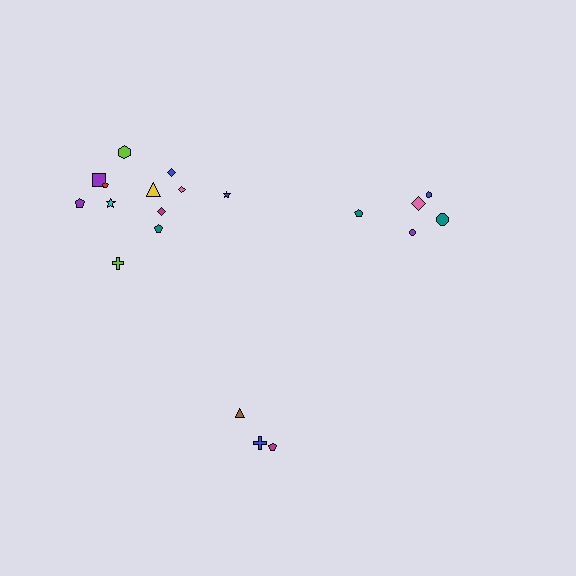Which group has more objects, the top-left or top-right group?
The top-left group.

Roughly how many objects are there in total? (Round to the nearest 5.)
Roughly 20 objects in total.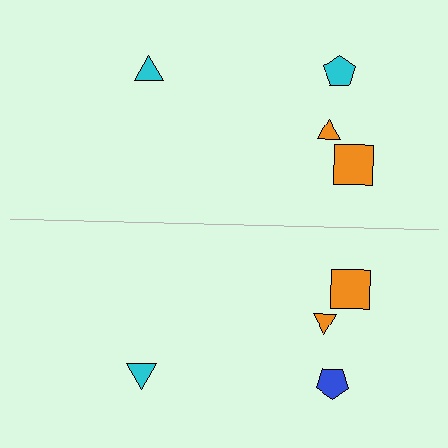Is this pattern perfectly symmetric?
No, the pattern is not perfectly symmetric. The blue pentagon on the bottom side breaks the symmetry — its mirror counterpart is cyan.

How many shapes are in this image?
There are 8 shapes in this image.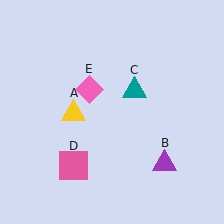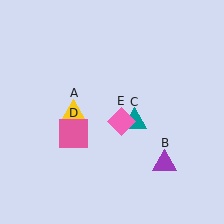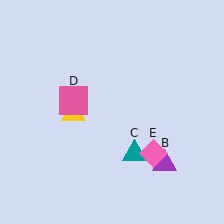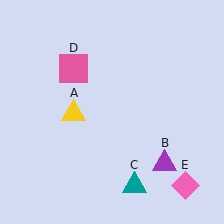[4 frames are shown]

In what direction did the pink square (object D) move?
The pink square (object D) moved up.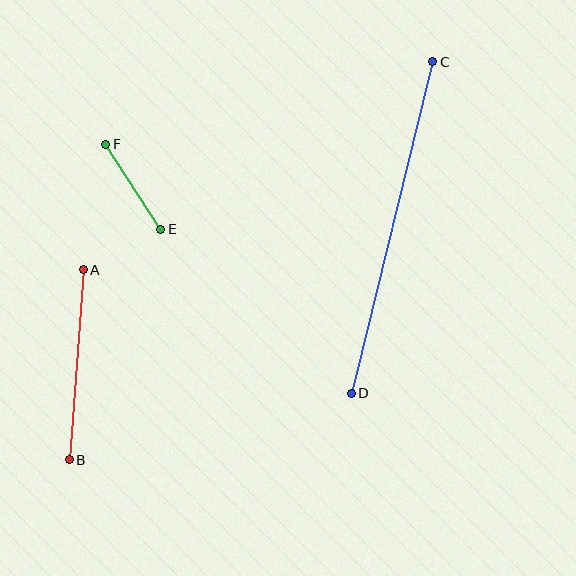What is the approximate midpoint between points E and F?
The midpoint is at approximately (133, 187) pixels.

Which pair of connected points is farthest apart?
Points C and D are farthest apart.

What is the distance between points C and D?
The distance is approximately 341 pixels.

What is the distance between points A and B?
The distance is approximately 190 pixels.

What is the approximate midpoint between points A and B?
The midpoint is at approximately (76, 365) pixels.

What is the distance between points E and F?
The distance is approximately 101 pixels.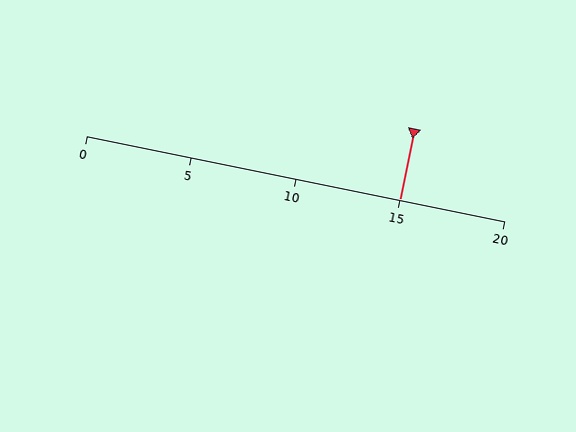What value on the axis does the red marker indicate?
The marker indicates approximately 15.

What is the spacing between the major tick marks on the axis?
The major ticks are spaced 5 apart.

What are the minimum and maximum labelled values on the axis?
The axis runs from 0 to 20.